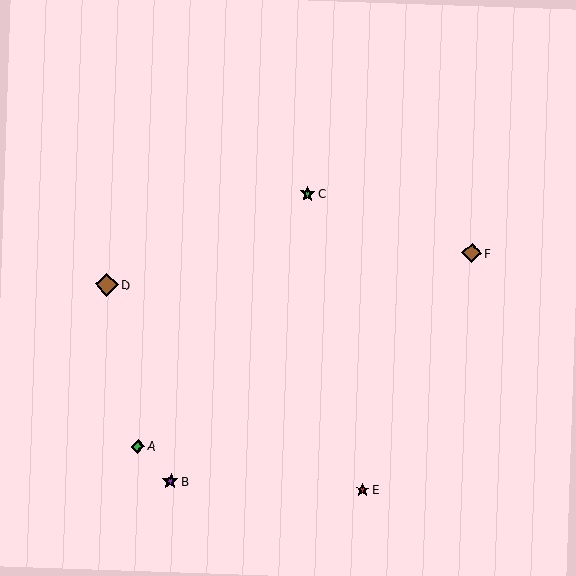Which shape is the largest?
The brown diamond (labeled D) is the largest.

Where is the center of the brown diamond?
The center of the brown diamond is at (107, 284).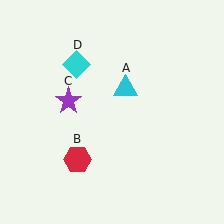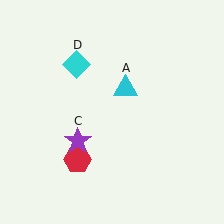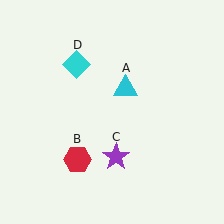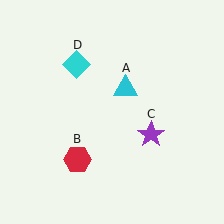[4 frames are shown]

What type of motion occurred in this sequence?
The purple star (object C) rotated counterclockwise around the center of the scene.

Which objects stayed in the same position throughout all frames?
Cyan triangle (object A) and red hexagon (object B) and cyan diamond (object D) remained stationary.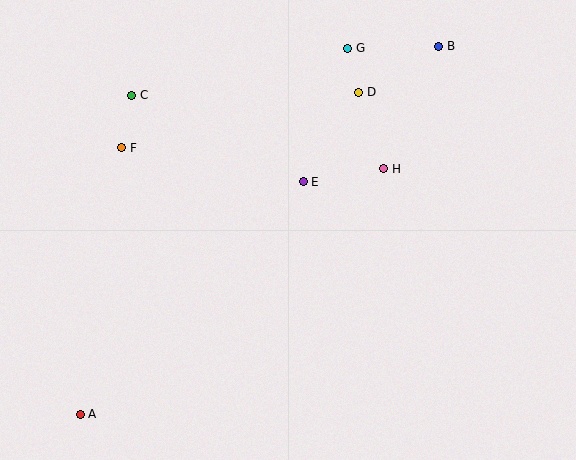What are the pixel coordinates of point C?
Point C is at (132, 95).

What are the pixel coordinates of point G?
Point G is at (348, 48).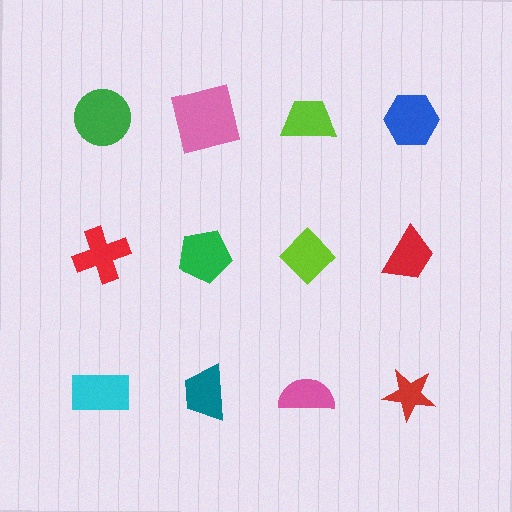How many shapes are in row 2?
4 shapes.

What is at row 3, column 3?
A pink semicircle.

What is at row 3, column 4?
A red star.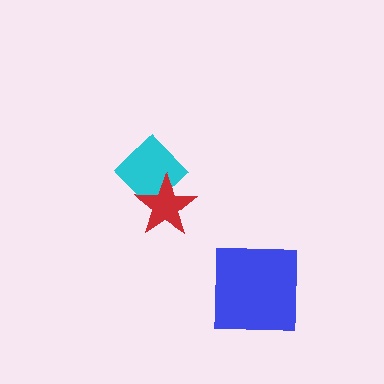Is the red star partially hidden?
No, no other shape covers it.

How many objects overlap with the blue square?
0 objects overlap with the blue square.